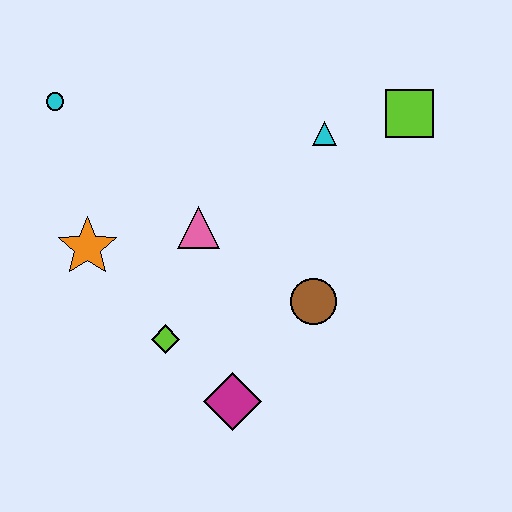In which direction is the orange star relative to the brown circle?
The orange star is to the left of the brown circle.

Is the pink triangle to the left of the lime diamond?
No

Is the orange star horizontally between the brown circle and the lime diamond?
No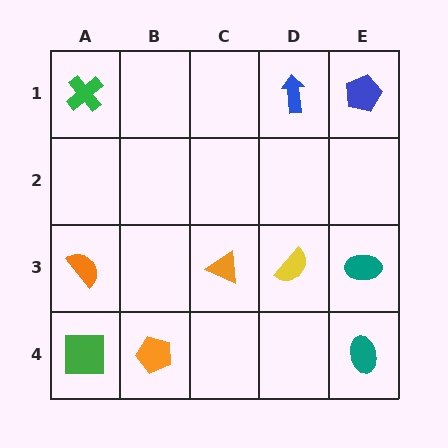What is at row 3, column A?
An orange semicircle.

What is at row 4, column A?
A green square.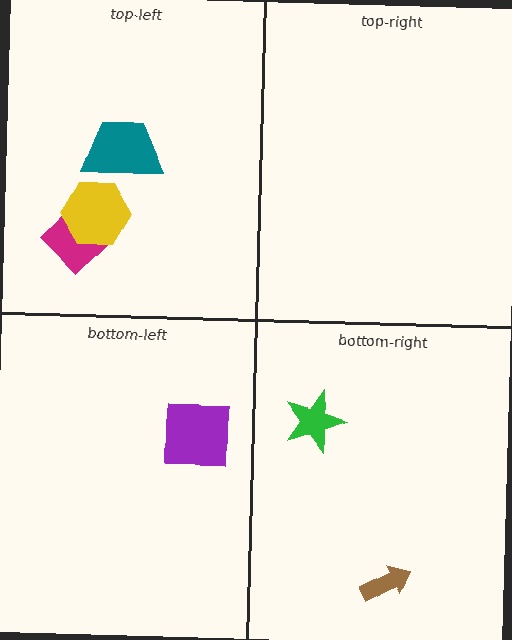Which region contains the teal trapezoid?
The top-left region.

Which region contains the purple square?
The bottom-left region.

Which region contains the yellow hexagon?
The top-left region.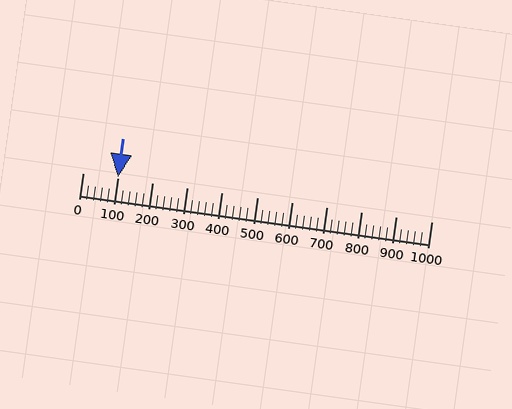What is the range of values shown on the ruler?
The ruler shows values from 0 to 1000.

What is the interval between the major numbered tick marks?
The major tick marks are spaced 100 units apart.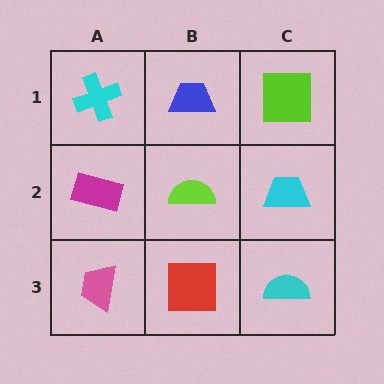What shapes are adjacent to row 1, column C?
A cyan trapezoid (row 2, column C), a blue trapezoid (row 1, column B).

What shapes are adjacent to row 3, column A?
A magenta rectangle (row 2, column A), a red square (row 3, column B).